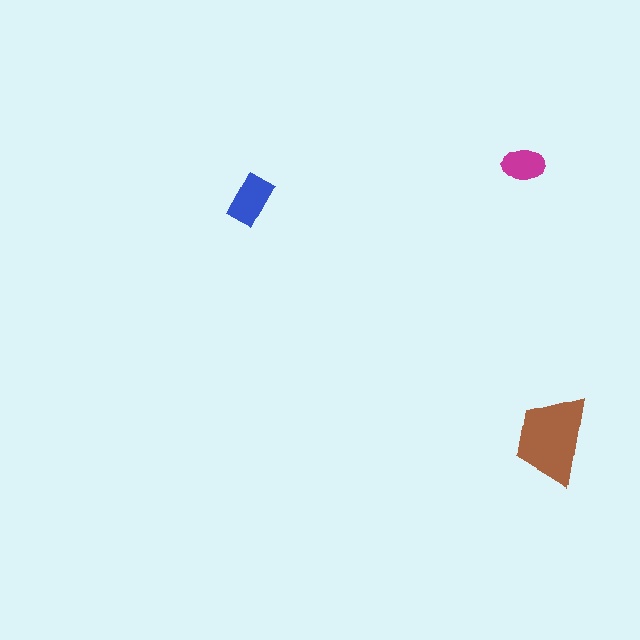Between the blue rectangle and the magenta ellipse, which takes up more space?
The blue rectangle.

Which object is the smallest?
The magenta ellipse.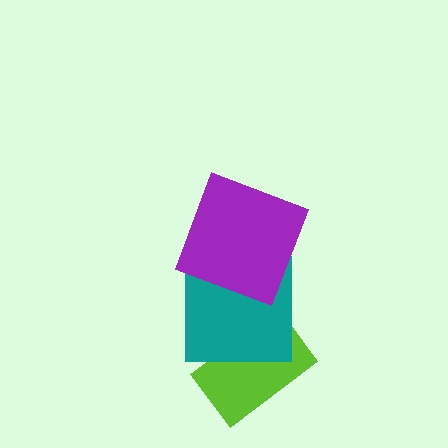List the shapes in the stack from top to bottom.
From top to bottom: the purple square, the teal square, the lime rectangle.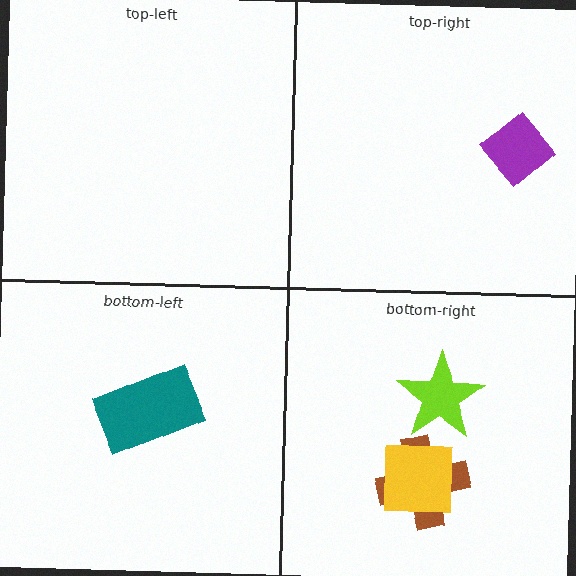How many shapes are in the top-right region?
1.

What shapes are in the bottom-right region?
The brown cross, the yellow square, the lime star.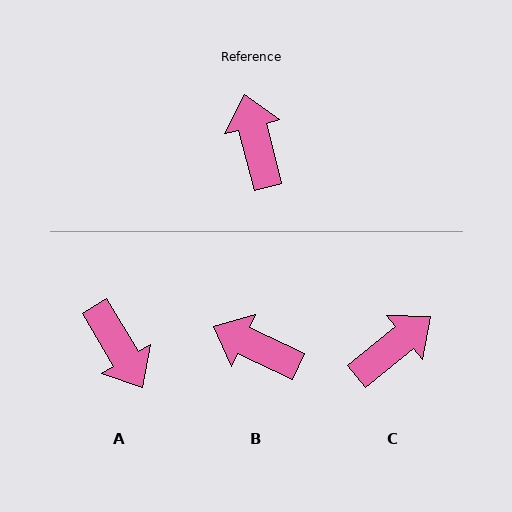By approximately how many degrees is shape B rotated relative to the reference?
Approximately 51 degrees counter-clockwise.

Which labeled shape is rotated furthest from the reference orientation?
A, about 164 degrees away.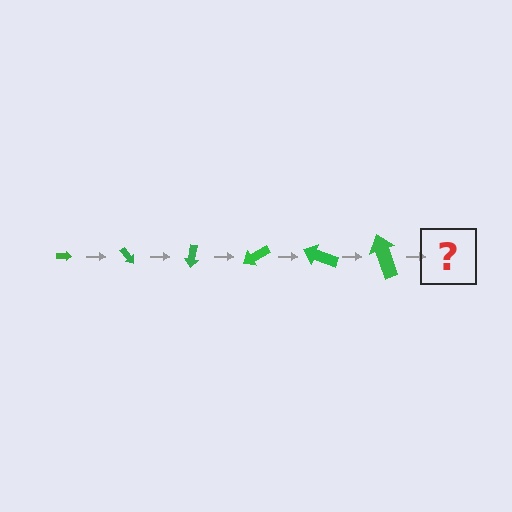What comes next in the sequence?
The next element should be an arrow, larger than the previous one and rotated 300 degrees from the start.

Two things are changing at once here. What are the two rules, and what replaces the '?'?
The two rules are that the arrow grows larger each step and it rotates 50 degrees each step. The '?' should be an arrow, larger than the previous one and rotated 300 degrees from the start.